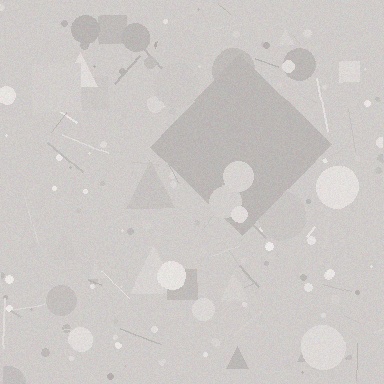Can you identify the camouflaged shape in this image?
The camouflaged shape is a diamond.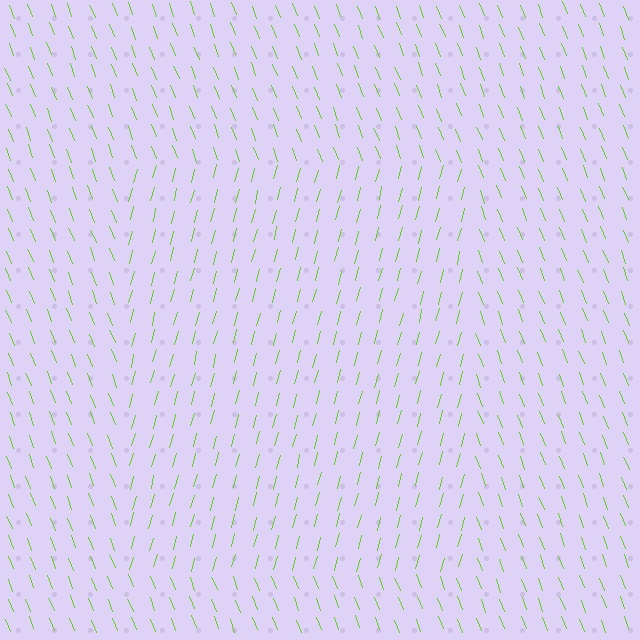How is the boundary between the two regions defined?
The boundary is defined purely by a change in line orientation (approximately 36 degrees difference). All lines are the same color and thickness.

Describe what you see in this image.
The image is filled with small lime line segments. A rectangle region in the image has lines oriented differently from the surrounding lines, creating a visible texture boundary.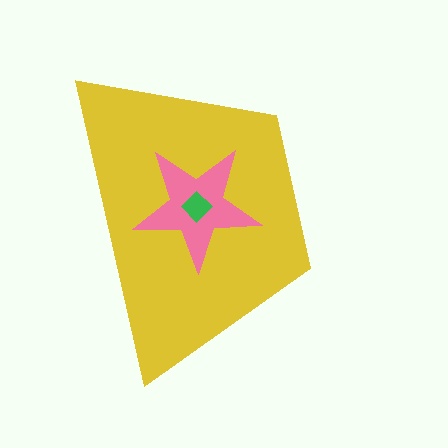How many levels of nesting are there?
3.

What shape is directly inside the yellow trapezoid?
The pink star.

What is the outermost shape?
The yellow trapezoid.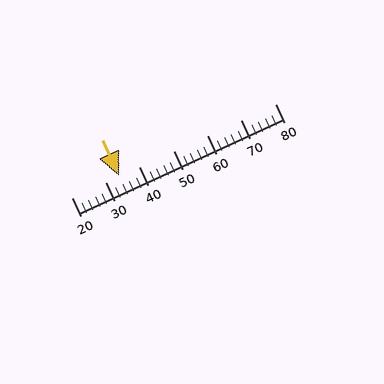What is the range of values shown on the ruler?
The ruler shows values from 20 to 80.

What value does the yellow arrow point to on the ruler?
The yellow arrow points to approximately 34.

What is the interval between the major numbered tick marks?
The major tick marks are spaced 10 units apart.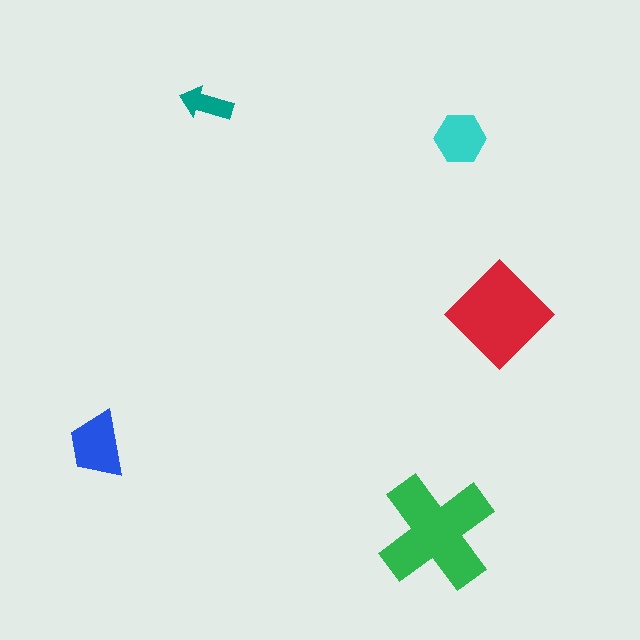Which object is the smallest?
The teal arrow.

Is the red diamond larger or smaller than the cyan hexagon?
Larger.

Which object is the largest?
The green cross.